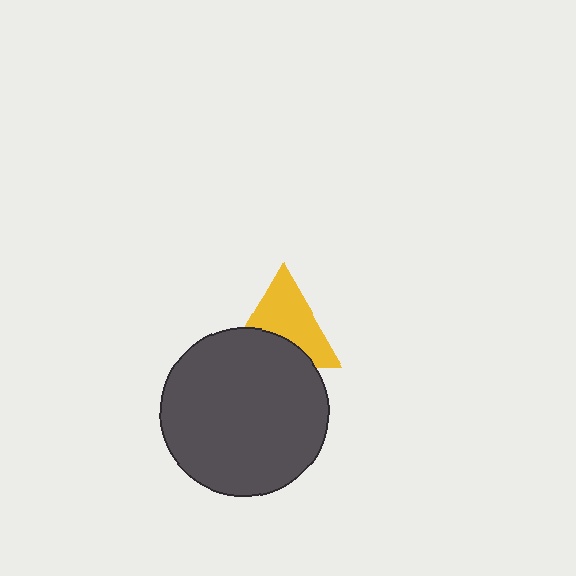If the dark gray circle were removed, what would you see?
You would see the complete yellow triangle.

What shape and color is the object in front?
The object in front is a dark gray circle.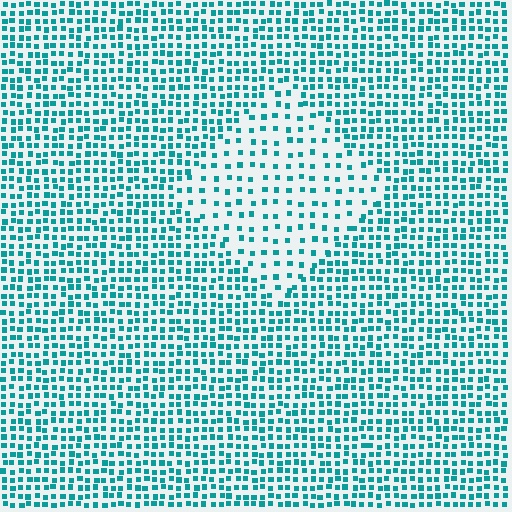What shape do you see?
I see a diamond.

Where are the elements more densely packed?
The elements are more densely packed outside the diamond boundary.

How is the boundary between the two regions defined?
The boundary is defined by a change in element density (approximately 2.2x ratio). All elements are the same color, size, and shape.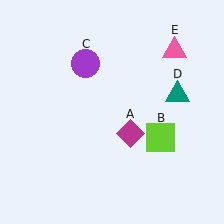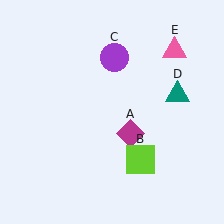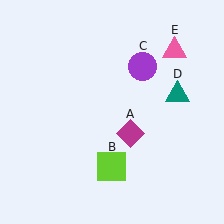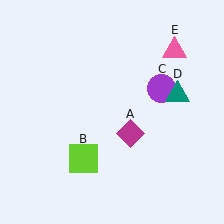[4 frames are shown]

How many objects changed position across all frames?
2 objects changed position: lime square (object B), purple circle (object C).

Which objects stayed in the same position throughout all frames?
Magenta diamond (object A) and teal triangle (object D) and pink triangle (object E) remained stationary.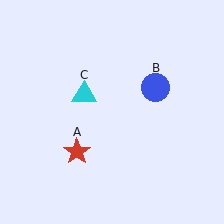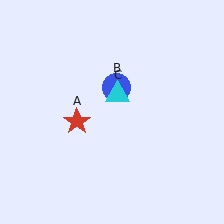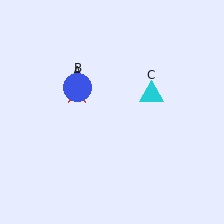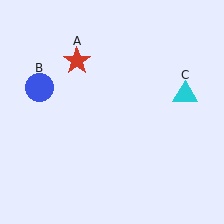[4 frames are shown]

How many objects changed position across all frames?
3 objects changed position: red star (object A), blue circle (object B), cyan triangle (object C).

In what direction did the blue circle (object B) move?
The blue circle (object B) moved left.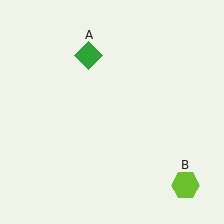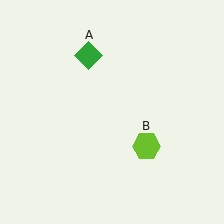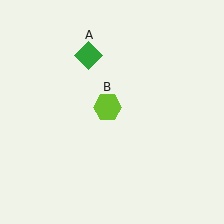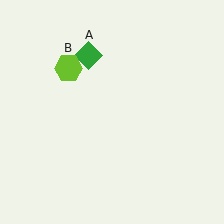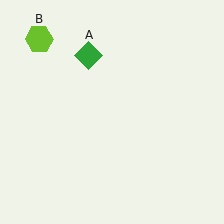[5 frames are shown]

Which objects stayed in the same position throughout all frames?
Green diamond (object A) remained stationary.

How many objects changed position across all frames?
1 object changed position: lime hexagon (object B).